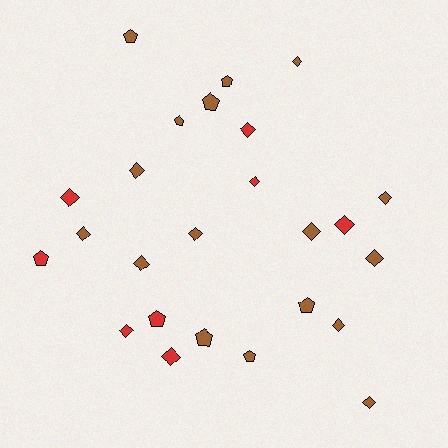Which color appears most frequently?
Brown, with 17 objects.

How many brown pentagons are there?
There are 7 brown pentagons.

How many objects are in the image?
There are 25 objects.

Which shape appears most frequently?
Diamond, with 16 objects.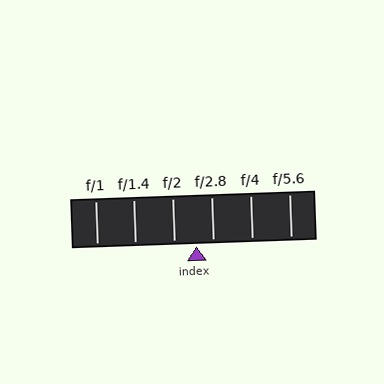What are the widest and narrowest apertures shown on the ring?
The widest aperture shown is f/1 and the narrowest is f/5.6.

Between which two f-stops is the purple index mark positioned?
The index mark is between f/2 and f/2.8.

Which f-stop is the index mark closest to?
The index mark is closest to f/2.8.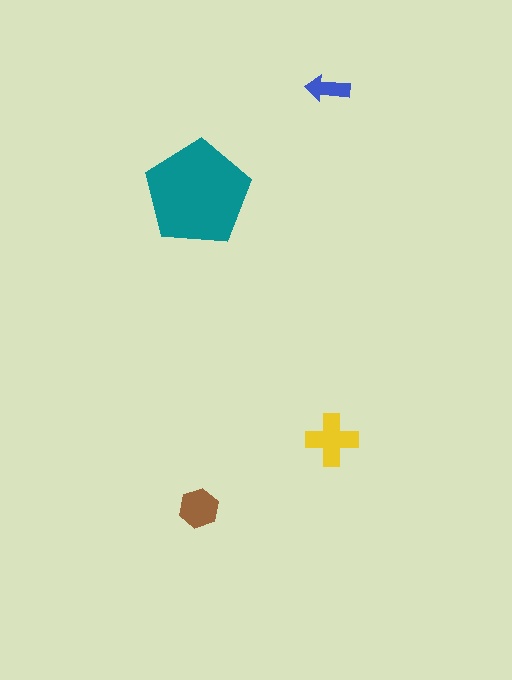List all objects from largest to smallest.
The teal pentagon, the yellow cross, the brown hexagon, the blue arrow.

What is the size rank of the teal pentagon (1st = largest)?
1st.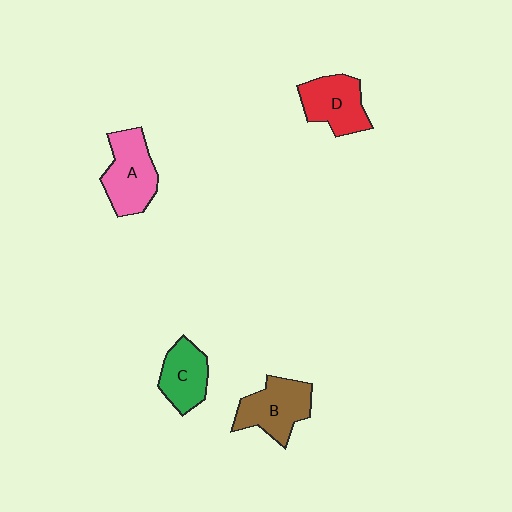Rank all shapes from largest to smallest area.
From largest to smallest: A (pink), B (brown), D (red), C (green).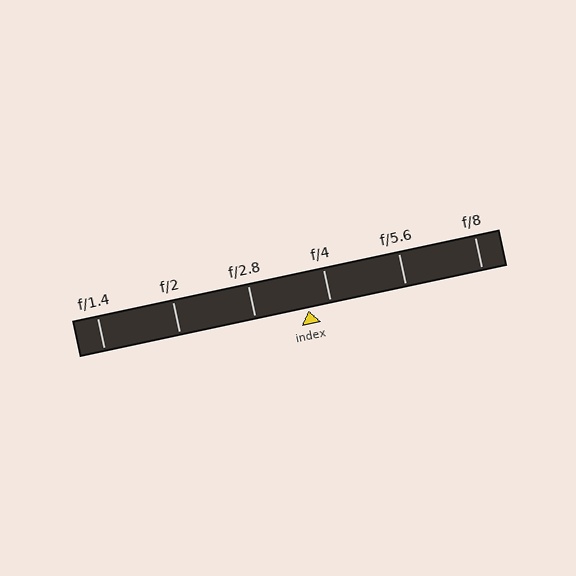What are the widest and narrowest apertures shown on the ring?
The widest aperture shown is f/1.4 and the narrowest is f/8.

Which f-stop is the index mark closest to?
The index mark is closest to f/4.